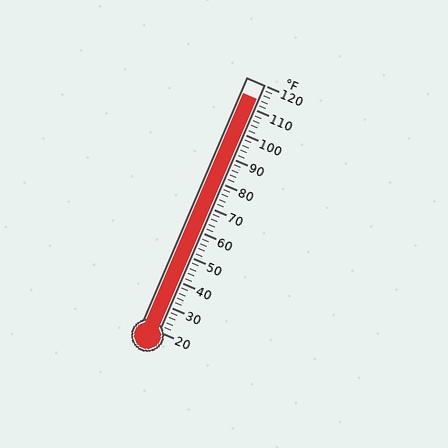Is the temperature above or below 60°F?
The temperature is above 60°F.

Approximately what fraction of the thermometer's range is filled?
The thermometer is filled to approximately 95% of its range.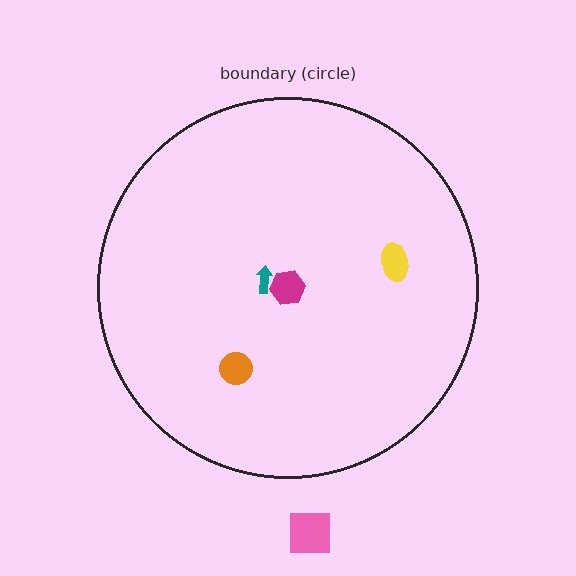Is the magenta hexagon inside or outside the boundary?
Inside.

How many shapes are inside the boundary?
4 inside, 1 outside.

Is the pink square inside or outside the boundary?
Outside.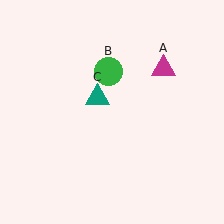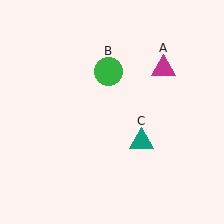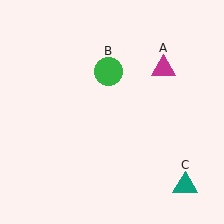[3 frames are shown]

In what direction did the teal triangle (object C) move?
The teal triangle (object C) moved down and to the right.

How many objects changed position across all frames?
1 object changed position: teal triangle (object C).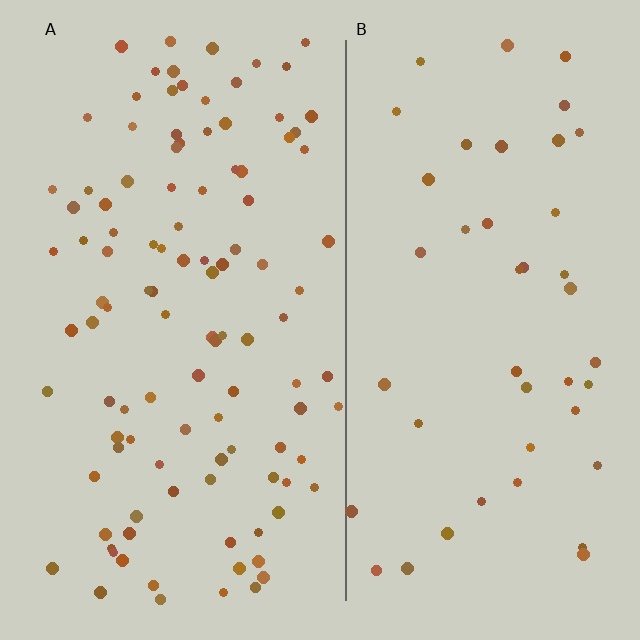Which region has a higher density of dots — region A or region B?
A (the left).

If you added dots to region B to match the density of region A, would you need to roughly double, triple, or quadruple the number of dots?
Approximately double.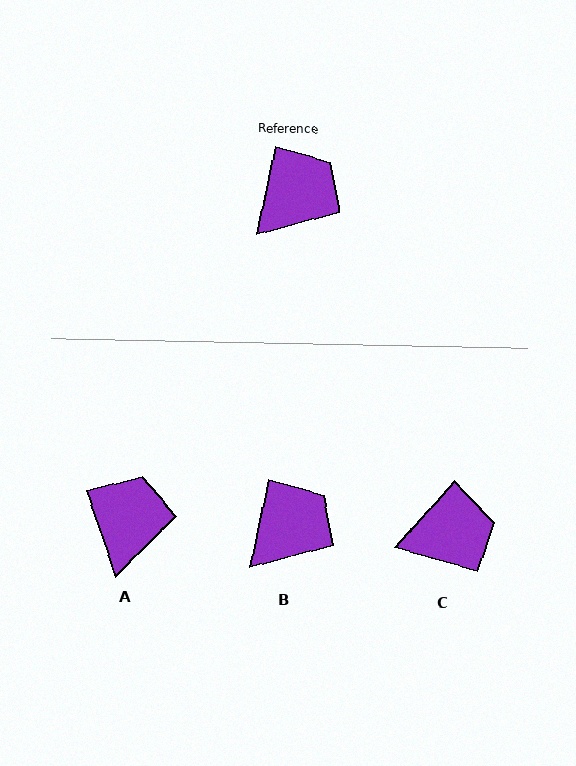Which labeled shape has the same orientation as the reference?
B.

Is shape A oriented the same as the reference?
No, it is off by about 30 degrees.